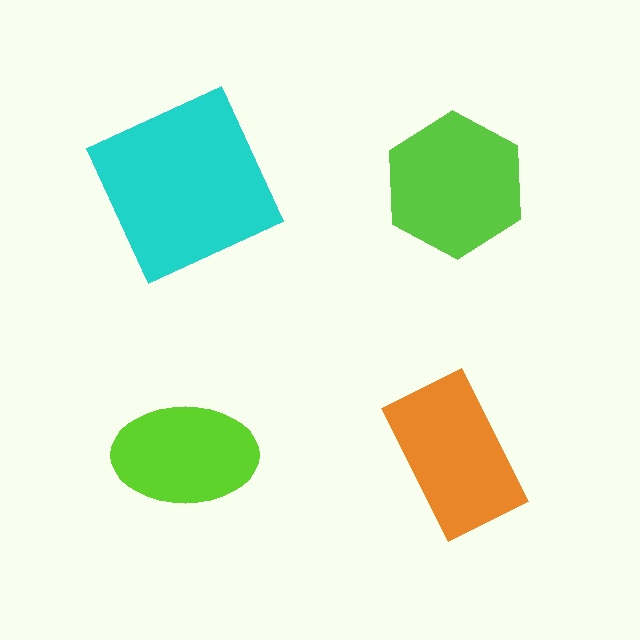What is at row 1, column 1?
A cyan square.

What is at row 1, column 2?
A lime hexagon.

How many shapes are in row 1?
2 shapes.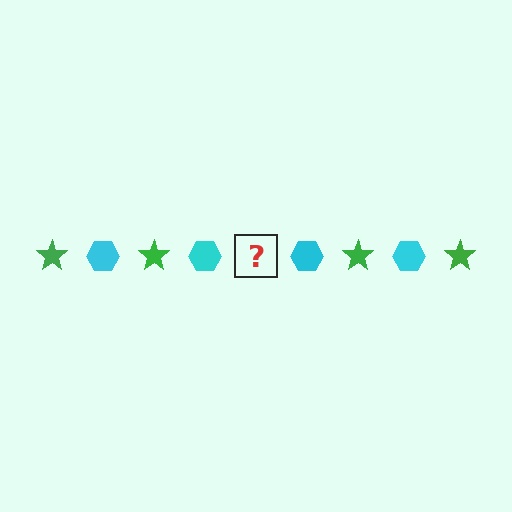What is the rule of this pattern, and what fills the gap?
The rule is that the pattern alternates between green star and cyan hexagon. The gap should be filled with a green star.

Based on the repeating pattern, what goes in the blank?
The blank should be a green star.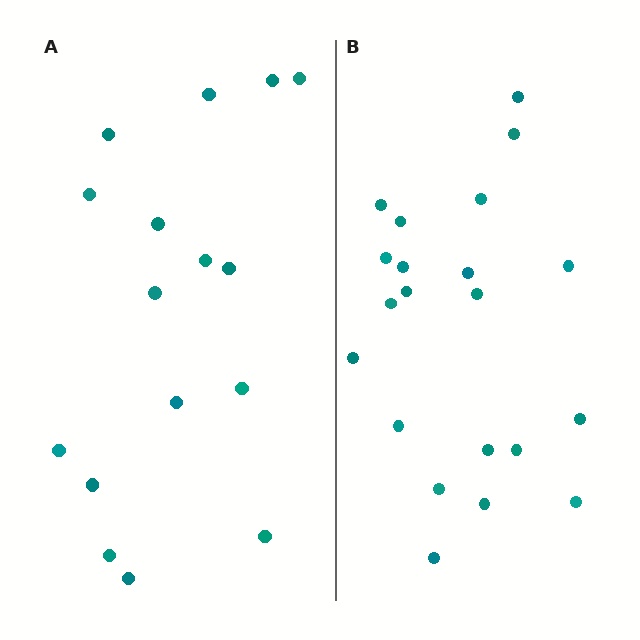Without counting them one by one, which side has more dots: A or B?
Region B (the right region) has more dots.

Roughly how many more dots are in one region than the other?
Region B has about 5 more dots than region A.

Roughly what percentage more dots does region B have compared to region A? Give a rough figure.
About 30% more.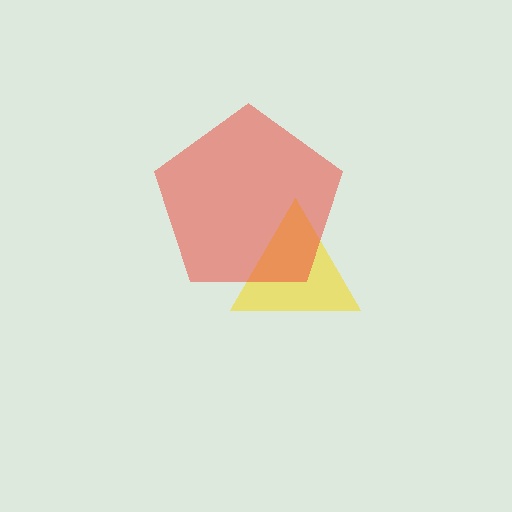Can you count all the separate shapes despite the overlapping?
Yes, there are 2 separate shapes.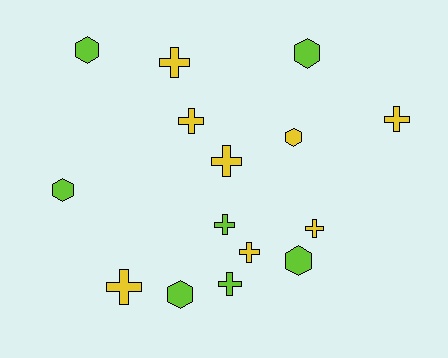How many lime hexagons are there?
There are 5 lime hexagons.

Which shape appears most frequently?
Cross, with 9 objects.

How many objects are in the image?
There are 15 objects.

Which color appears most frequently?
Yellow, with 8 objects.